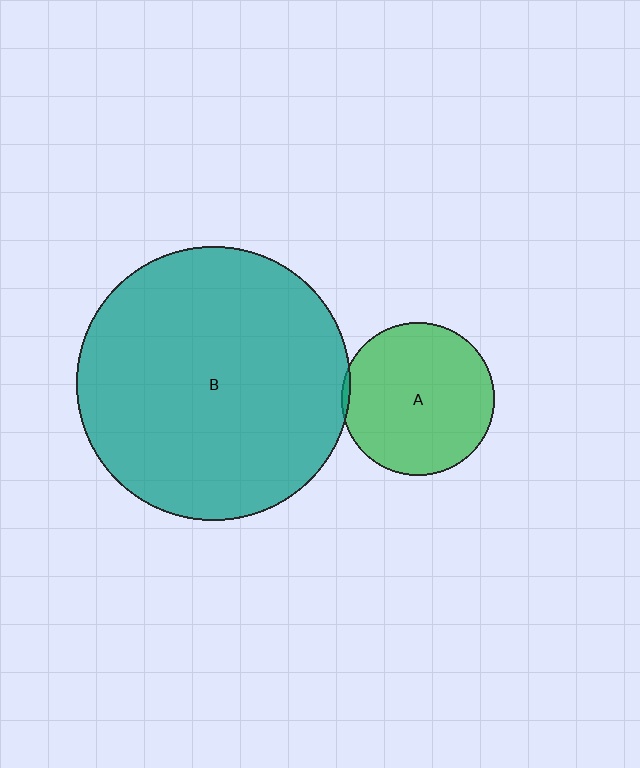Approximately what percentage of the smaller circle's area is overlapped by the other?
Approximately 5%.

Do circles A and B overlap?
Yes.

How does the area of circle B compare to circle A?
Approximately 3.2 times.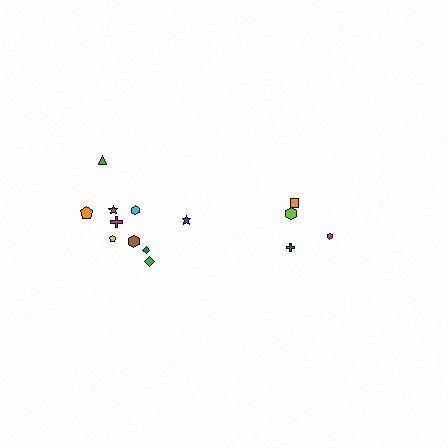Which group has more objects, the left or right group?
The left group.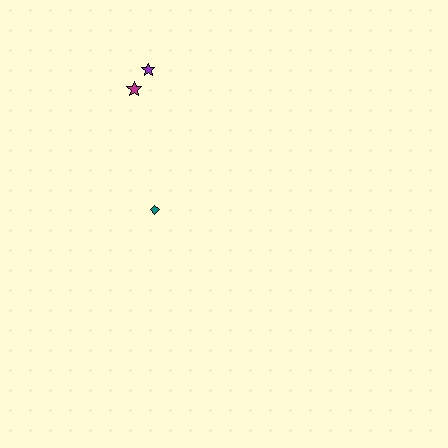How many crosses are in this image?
There are no crosses.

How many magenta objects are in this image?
There is 1 magenta object.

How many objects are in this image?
There are 3 objects.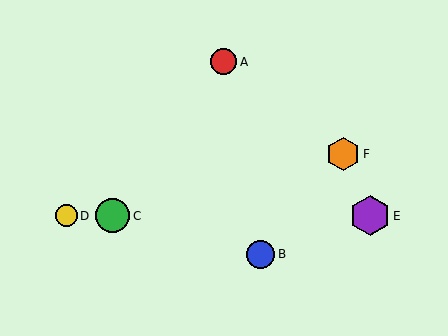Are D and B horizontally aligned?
No, D is at y≈216 and B is at y≈254.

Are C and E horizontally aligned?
Yes, both are at y≈216.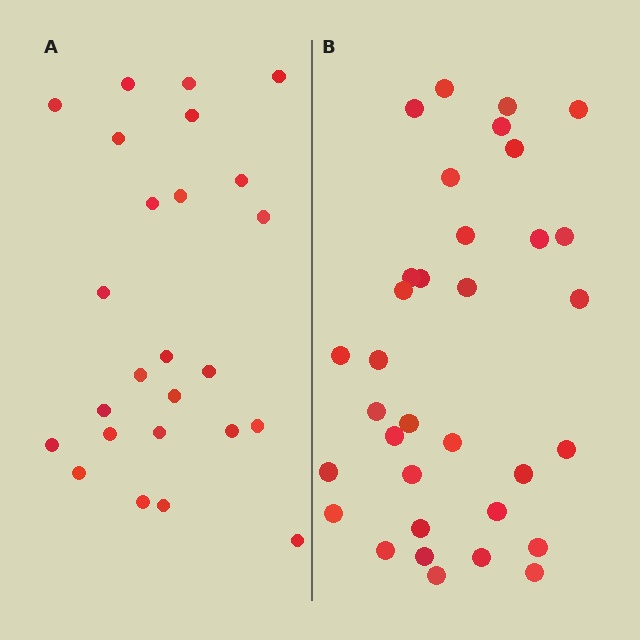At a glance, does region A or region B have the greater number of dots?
Region B (the right region) has more dots.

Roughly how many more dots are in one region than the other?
Region B has roughly 8 or so more dots than region A.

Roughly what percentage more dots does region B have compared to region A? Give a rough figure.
About 35% more.